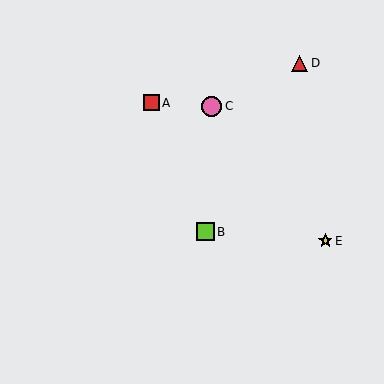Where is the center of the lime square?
The center of the lime square is at (205, 232).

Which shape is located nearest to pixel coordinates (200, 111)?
The pink circle (labeled C) at (212, 106) is nearest to that location.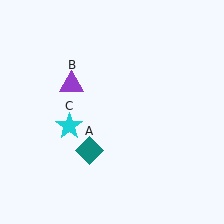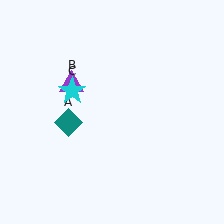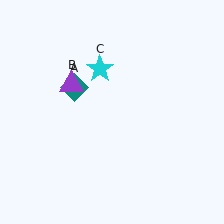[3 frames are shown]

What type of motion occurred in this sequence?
The teal diamond (object A), cyan star (object C) rotated clockwise around the center of the scene.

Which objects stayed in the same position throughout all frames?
Purple triangle (object B) remained stationary.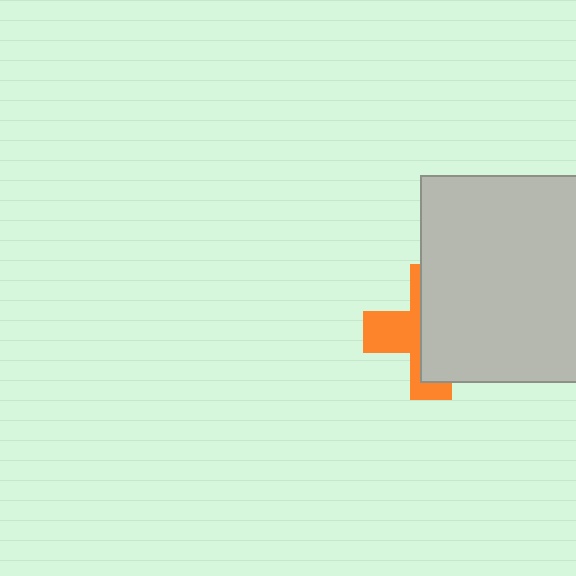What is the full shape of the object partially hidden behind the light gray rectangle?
The partially hidden object is an orange cross.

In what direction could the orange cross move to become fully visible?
The orange cross could move left. That would shift it out from behind the light gray rectangle entirely.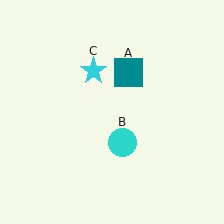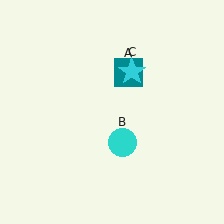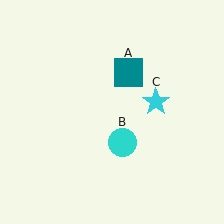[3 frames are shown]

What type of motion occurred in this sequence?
The cyan star (object C) rotated clockwise around the center of the scene.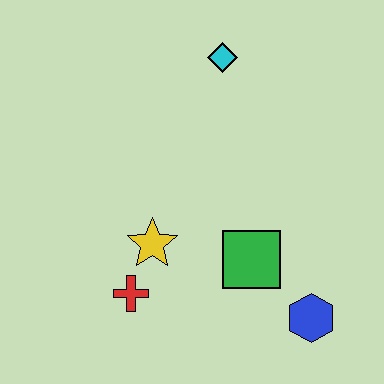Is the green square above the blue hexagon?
Yes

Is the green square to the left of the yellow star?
No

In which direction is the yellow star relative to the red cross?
The yellow star is above the red cross.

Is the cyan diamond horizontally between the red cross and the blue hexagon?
Yes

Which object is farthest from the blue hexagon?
The cyan diamond is farthest from the blue hexagon.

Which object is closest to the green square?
The blue hexagon is closest to the green square.